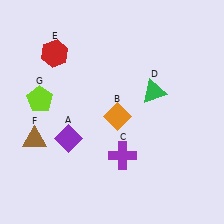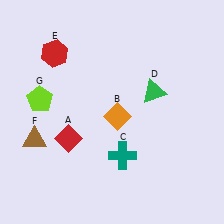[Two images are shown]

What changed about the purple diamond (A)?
In Image 1, A is purple. In Image 2, it changed to red.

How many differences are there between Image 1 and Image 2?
There are 2 differences between the two images.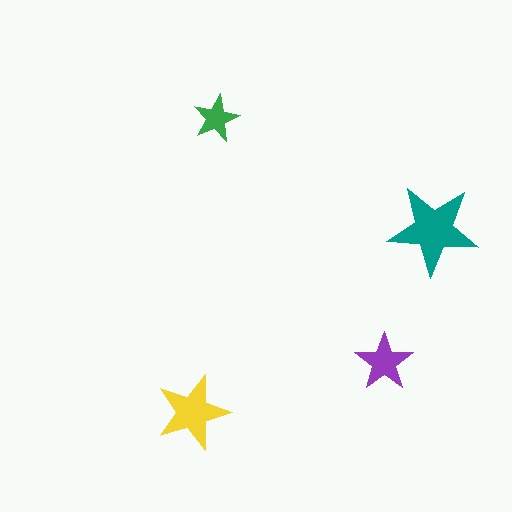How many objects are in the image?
There are 4 objects in the image.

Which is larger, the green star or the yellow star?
The yellow one.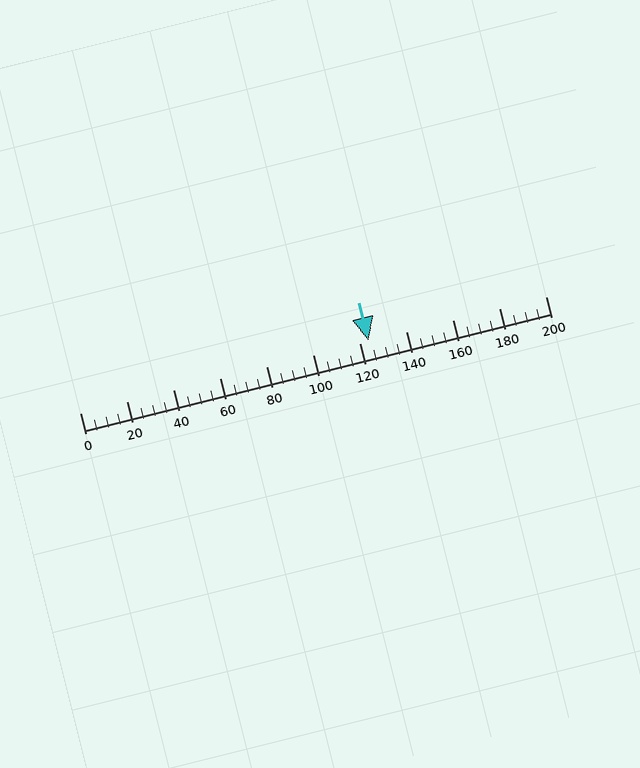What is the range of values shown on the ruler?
The ruler shows values from 0 to 200.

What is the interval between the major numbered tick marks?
The major tick marks are spaced 20 units apart.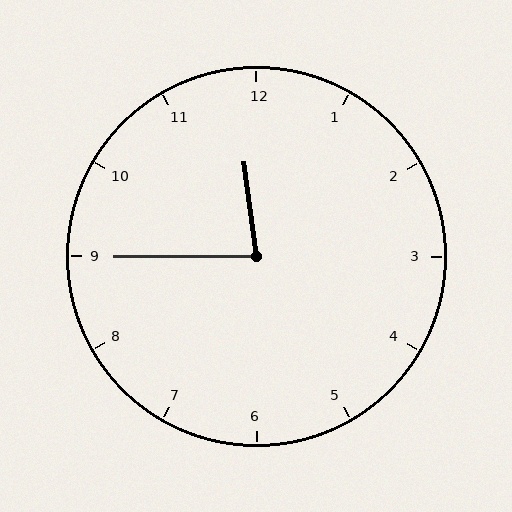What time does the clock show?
11:45.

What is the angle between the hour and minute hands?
Approximately 82 degrees.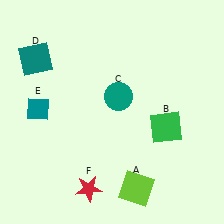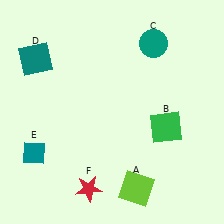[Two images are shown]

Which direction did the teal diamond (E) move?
The teal diamond (E) moved down.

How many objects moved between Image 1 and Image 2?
2 objects moved between the two images.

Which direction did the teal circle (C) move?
The teal circle (C) moved up.